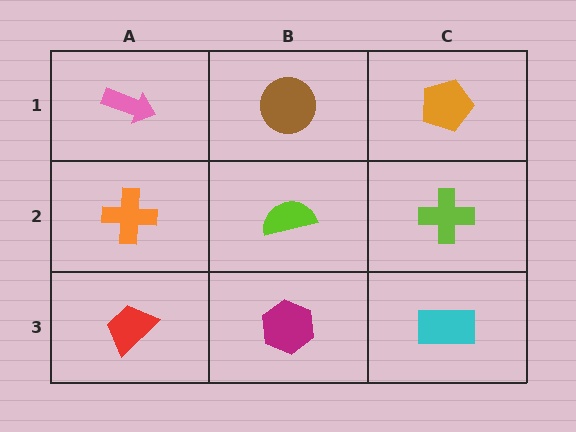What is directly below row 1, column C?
A lime cross.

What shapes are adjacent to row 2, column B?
A brown circle (row 1, column B), a magenta hexagon (row 3, column B), an orange cross (row 2, column A), a lime cross (row 2, column C).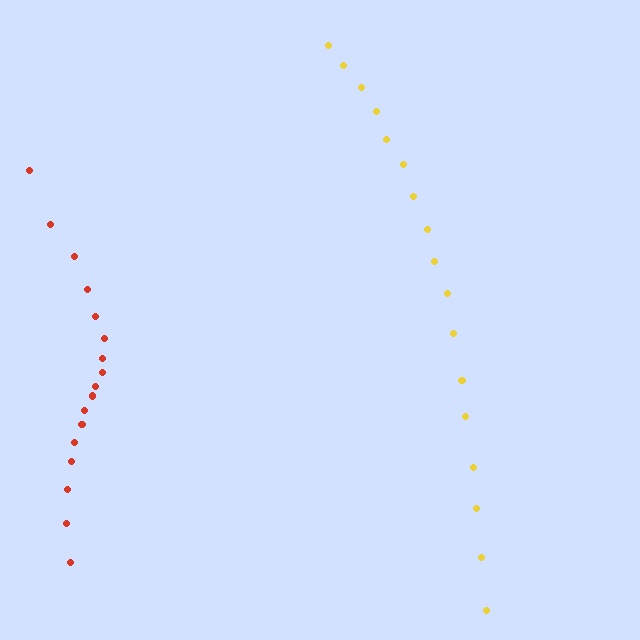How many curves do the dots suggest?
There are 2 distinct paths.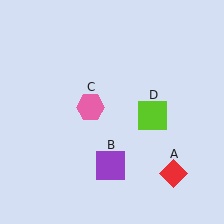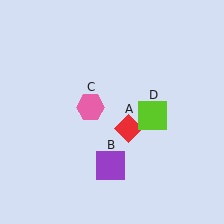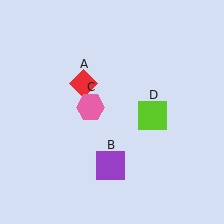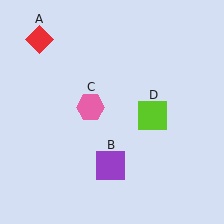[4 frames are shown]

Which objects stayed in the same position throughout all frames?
Purple square (object B) and pink hexagon (object C) and lime square (object D) remained stationary.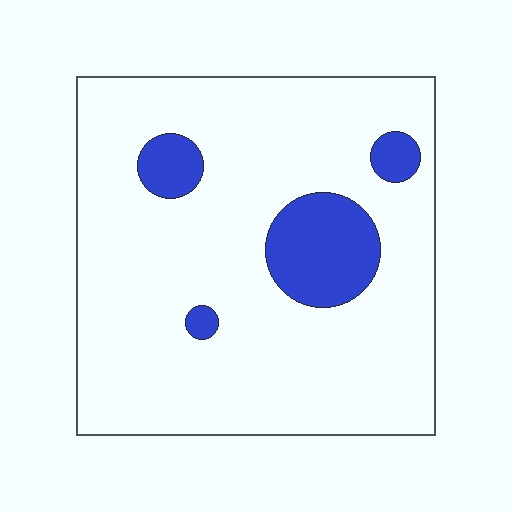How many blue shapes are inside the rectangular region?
4.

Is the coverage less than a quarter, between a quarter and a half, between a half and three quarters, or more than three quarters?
Less than a quarter.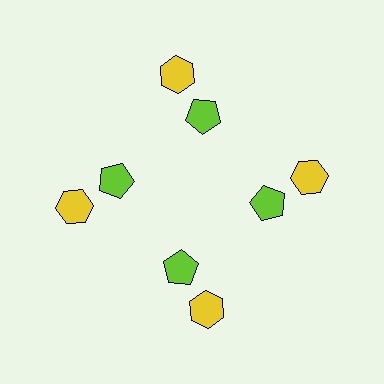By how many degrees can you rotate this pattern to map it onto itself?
The pattern maps onto itself every 90 degrees of rotation.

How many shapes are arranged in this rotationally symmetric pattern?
There are 8 shapes, arranged in 4 groups of 2.